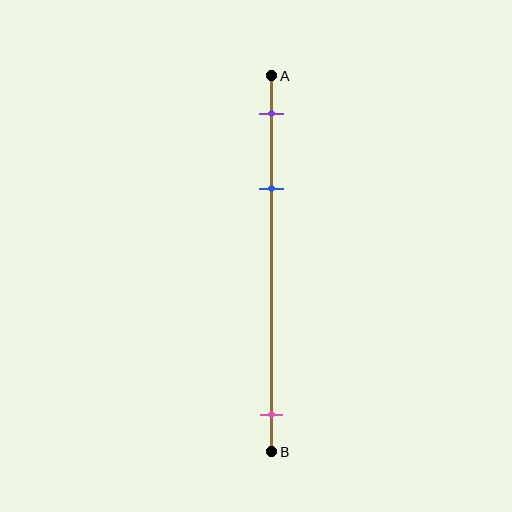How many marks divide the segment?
There are 3 marks dividing the segment.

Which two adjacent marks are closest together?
The purple and blue marks are the closest adjacent pair.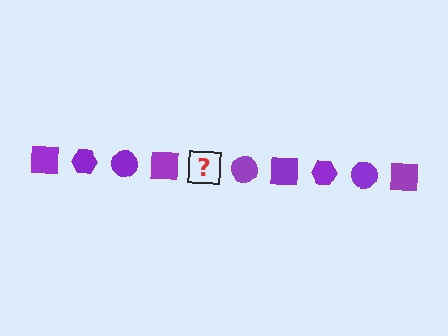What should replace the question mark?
The question mark should be replaced with a purple hexagon.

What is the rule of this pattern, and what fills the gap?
The rule is that the pattern cycles through square, hexagon, circle shapes in purple. The gap should be filled with a purple hexagon.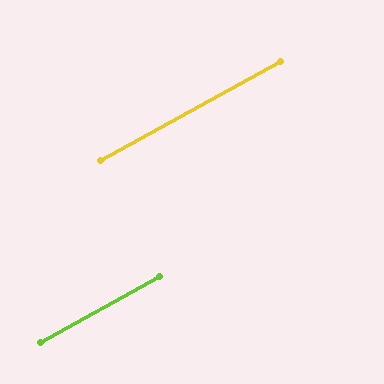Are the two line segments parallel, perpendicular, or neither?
Parallel — their directions differ by only 0.0°.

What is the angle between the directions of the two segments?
Approximately 0 degrees.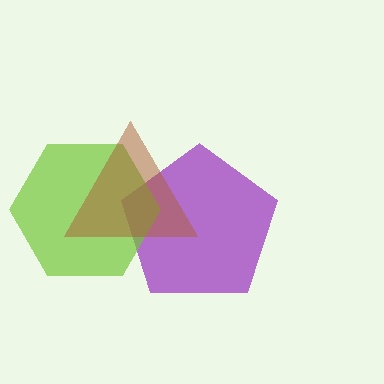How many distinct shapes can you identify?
There are 3 distinct shapes: a purple pentagon, a lime hexagon, a brown triangle.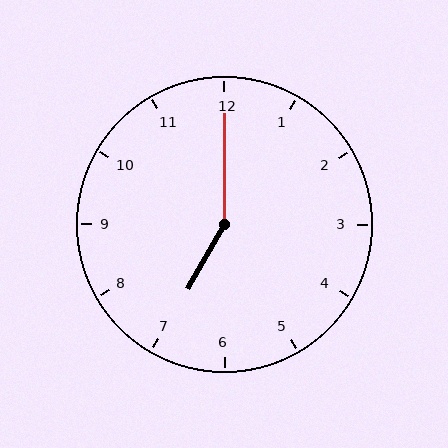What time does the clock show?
7:00.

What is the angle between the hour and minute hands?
Approximately 150 degrees.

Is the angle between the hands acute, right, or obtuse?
It is obtuse.